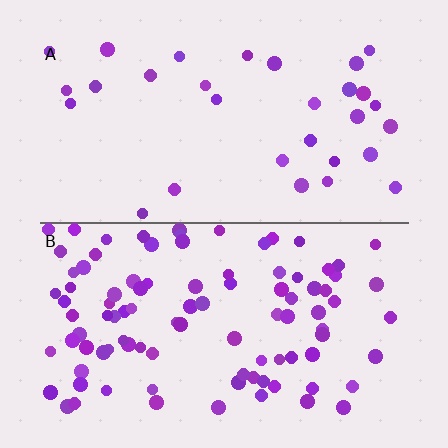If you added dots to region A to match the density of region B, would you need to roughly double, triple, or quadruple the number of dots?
Approximately triple.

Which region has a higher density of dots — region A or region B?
B (the bottom).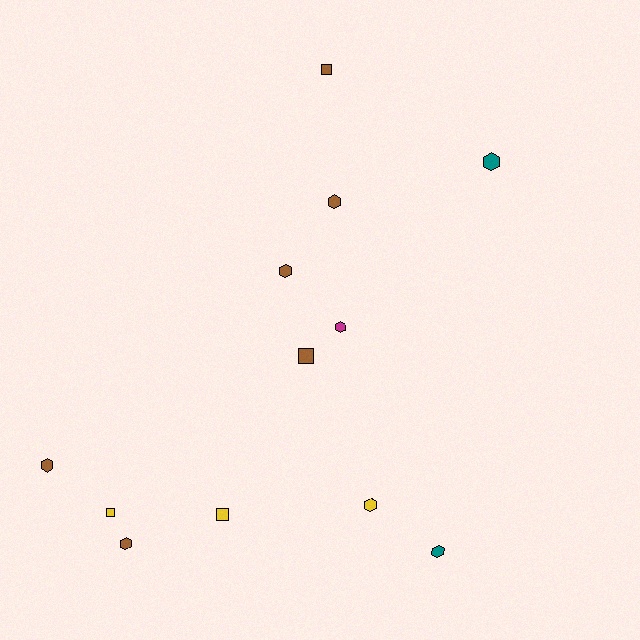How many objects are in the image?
There are 12 objects.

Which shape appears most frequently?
Hexagon, with 8 objects.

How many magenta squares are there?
There are no magenta squares.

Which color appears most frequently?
Brown, with 6 objects.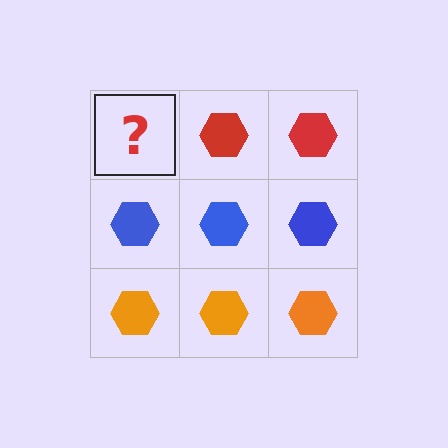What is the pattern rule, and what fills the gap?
The rule is that each row has a consistent color. The gap should be filled with a red hexagon.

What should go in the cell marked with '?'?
The missing cell should contain a red hexagon.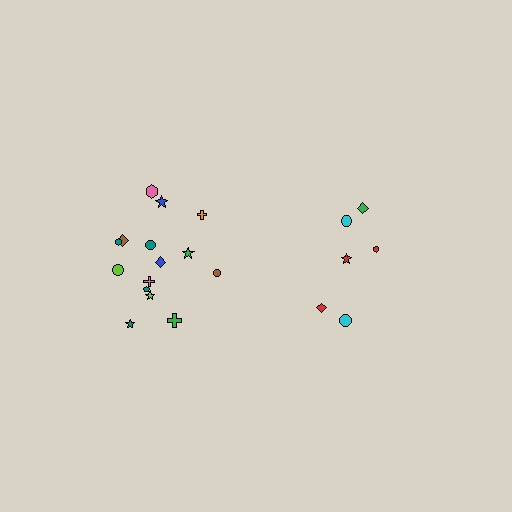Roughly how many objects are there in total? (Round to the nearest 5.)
Roughly 20 objects in total.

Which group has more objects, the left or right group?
The left group.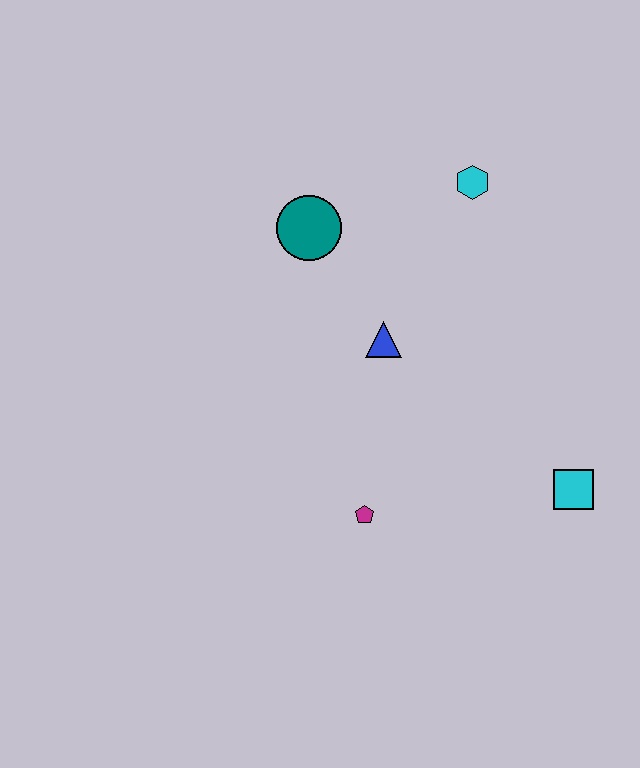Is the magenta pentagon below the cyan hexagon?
Yes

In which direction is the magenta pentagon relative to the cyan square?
The magenta pentagon is to the left of the cyan square.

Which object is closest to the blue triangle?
The teal circle is closest to the blue triangle.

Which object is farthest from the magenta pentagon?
The cyan hexagon is farthest from the magenta pentagon.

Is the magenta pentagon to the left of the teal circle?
No